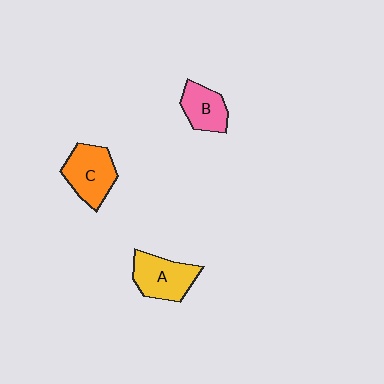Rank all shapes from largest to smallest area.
From largest to smallest: C (orange), A (yellow), B (pink).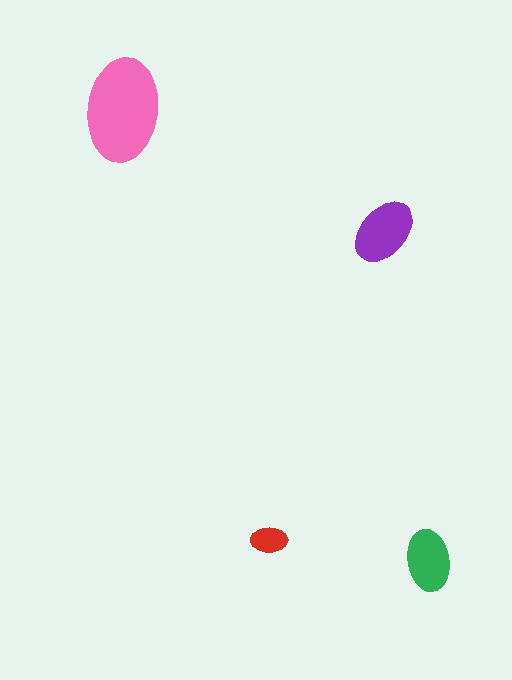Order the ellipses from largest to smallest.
the pink one, the purple one, the green one, the red one.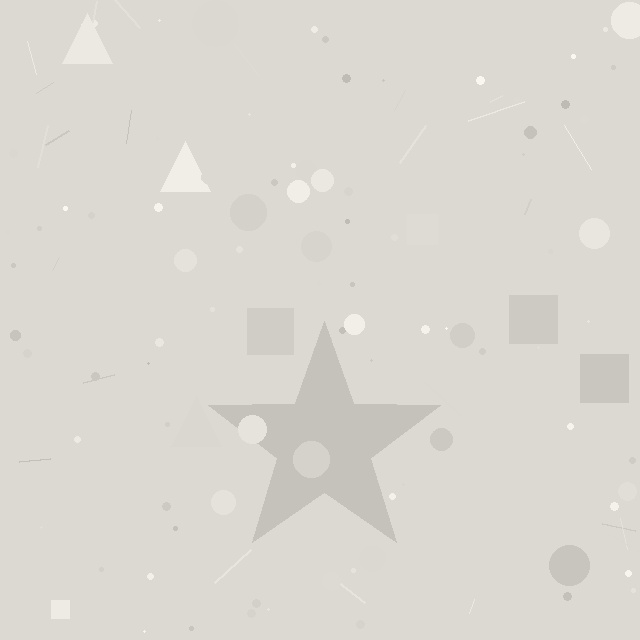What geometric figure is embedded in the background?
A star is embedded in the background.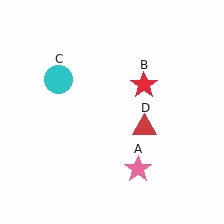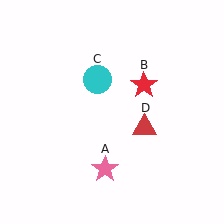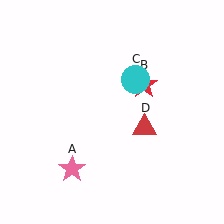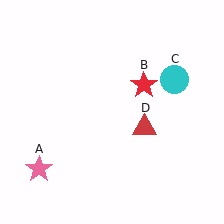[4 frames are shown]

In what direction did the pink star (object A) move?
The pink star (object A) moved left.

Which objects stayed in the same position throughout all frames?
Red star (object B) and red triangle (object D) remained stationary.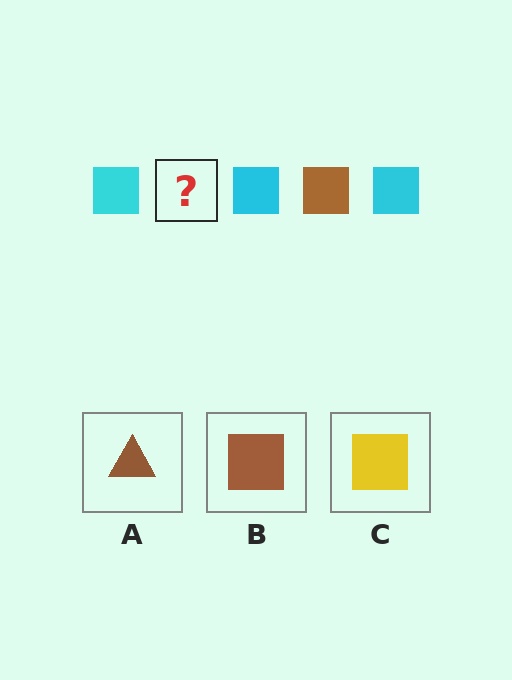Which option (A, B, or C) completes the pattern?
B.